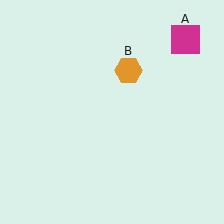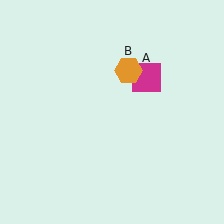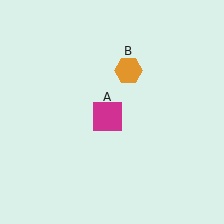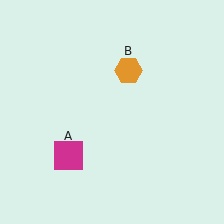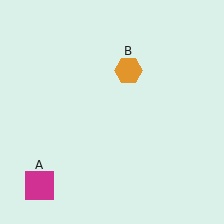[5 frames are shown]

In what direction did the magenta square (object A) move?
The magenta square (object A) moved down and to the left.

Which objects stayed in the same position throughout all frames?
Orange hexagon (object B) remained stationary.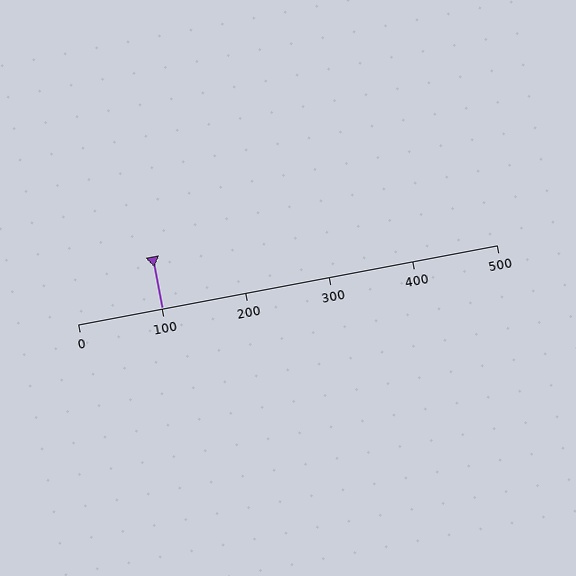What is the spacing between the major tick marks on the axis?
The major ticks are spaced 100 apart.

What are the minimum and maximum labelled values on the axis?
The axis runs from 0 to 500.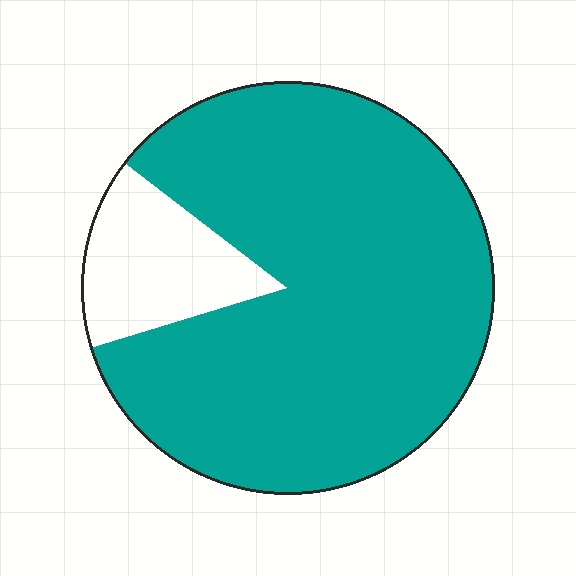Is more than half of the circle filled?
Yes.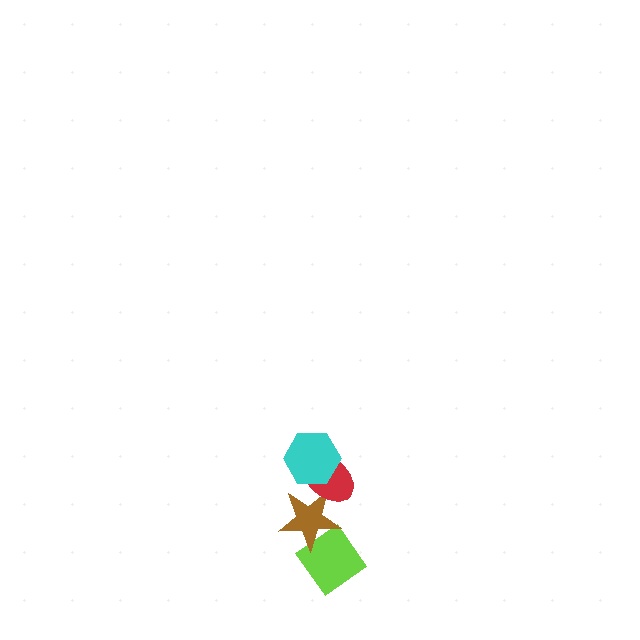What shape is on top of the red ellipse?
The cyan hexagon is on top of the red ellipse.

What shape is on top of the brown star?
The red ellipse is on top of the brown star.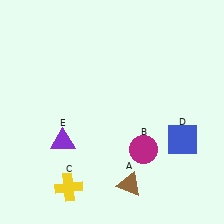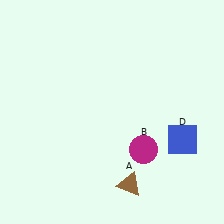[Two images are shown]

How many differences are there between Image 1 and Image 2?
There are 2 differences between the two images.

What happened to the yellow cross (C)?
The yellow cross (C) was removed in Image 2. It was in the bottom-left area of Image 1.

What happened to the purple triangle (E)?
The purple triangle (E) was removed in Image 2. It was in the bottom-left area of Image 1.